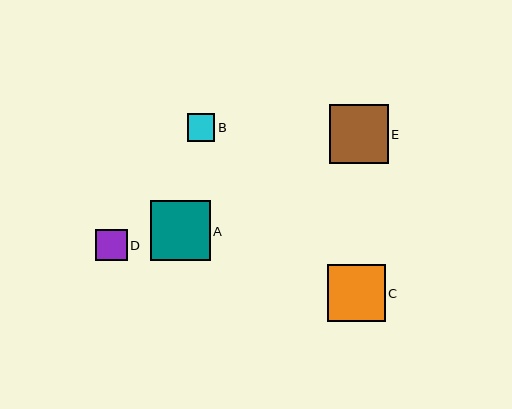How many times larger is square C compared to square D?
Square C is approximately 1.8 times the size of square D.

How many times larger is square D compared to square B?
Square D is approximately 1.2 times the size of square B.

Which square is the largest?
Square A is the largest with a size of approximately 60 pixels.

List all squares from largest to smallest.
From largest to smallest: A, E, C, D, B.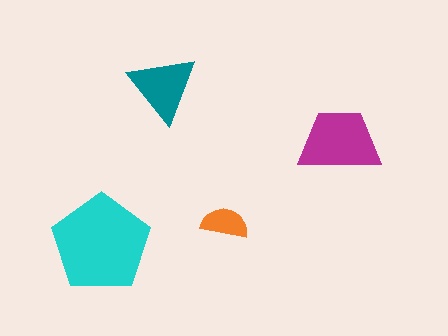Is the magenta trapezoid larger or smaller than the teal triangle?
Larger.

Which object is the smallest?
The orange semicircle.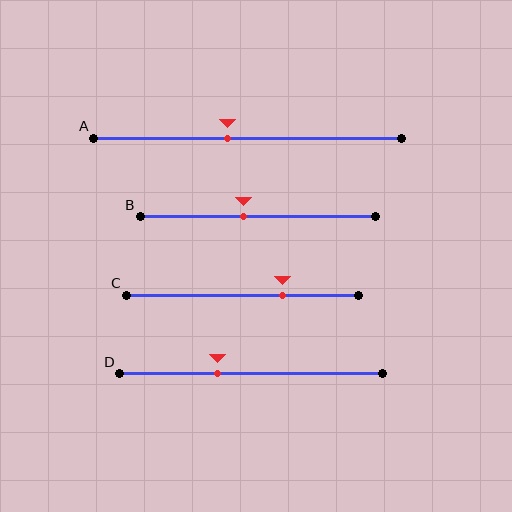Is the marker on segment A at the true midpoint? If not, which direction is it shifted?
No, the marker on segment A is shifted to the left by about 6% of the segment length.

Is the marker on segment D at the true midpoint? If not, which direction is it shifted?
No, the marker on segment D is shifted to the left by about 13% of the segment length.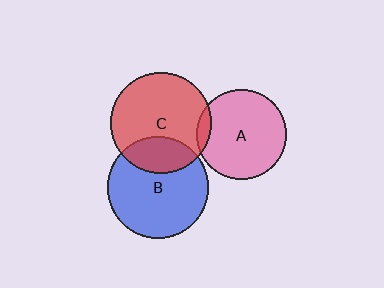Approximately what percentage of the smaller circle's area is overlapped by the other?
Approximately 10%.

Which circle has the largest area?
Circle B (blue).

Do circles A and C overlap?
Yes.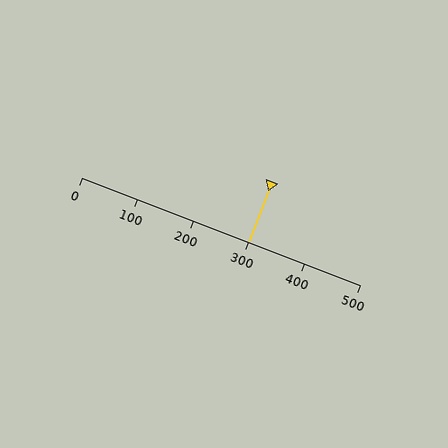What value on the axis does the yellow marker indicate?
The marker indicates approximately 300.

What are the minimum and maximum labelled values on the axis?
The axis runs from 0 to 500.